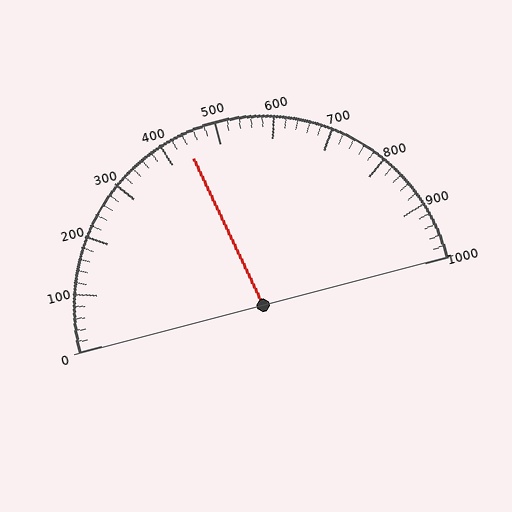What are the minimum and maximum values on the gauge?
The gauge ranges from 0 to 1000.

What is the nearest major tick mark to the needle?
The nearest major tick mark is 400.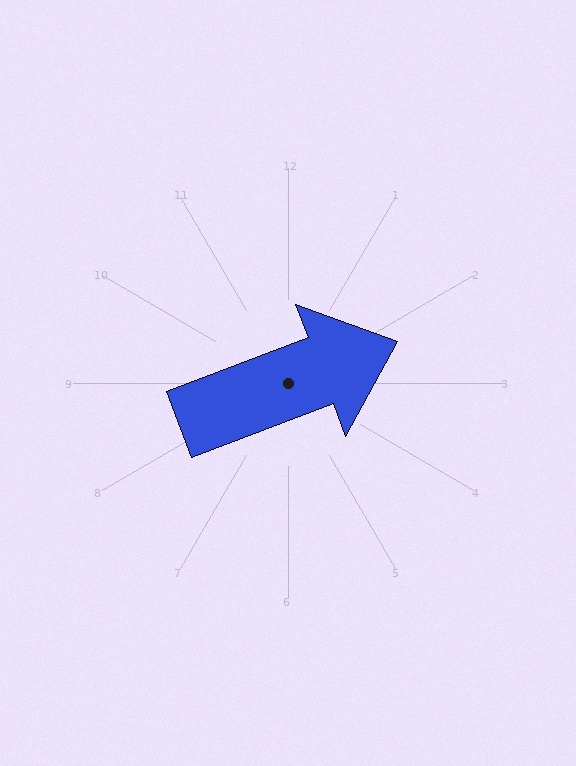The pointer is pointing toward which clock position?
Roughly 2 o'clock.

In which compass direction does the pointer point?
East.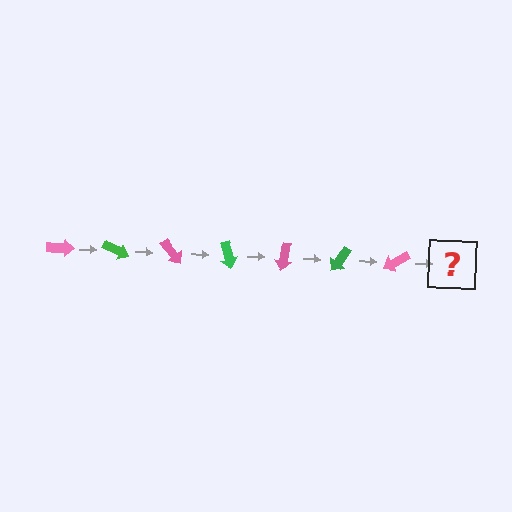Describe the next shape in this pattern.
It should be a green arrow, rotated 175 degrees from the start.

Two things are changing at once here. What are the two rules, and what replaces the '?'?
The two rules are that it rotates 25 degrees each step and the color cycles through pink and green. The '?' should be a green arrow, rotated 175 degrees from the start.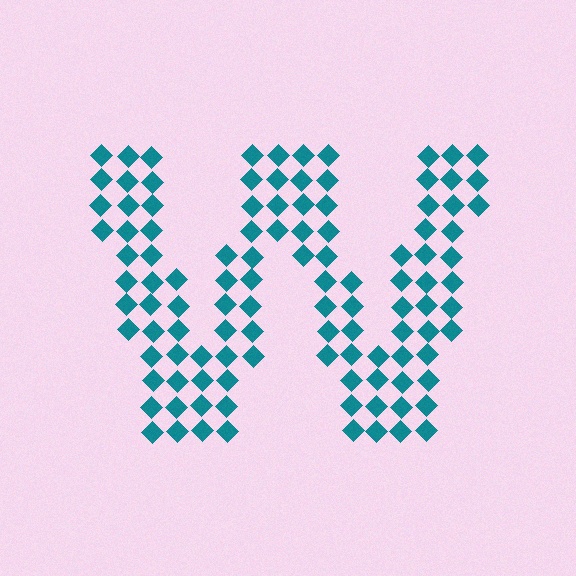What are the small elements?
The small elements are diamonds.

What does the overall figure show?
The overall figure shows the letter W.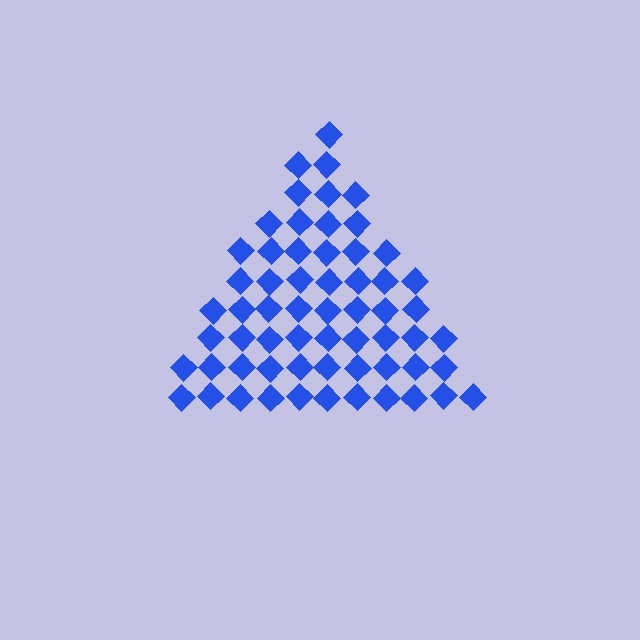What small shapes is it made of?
It is made of small diamonds.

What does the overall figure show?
The overall figure shows a triangle.